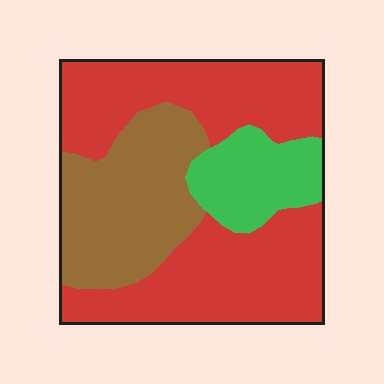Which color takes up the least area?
Green, at roughly 15%.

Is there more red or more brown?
Red.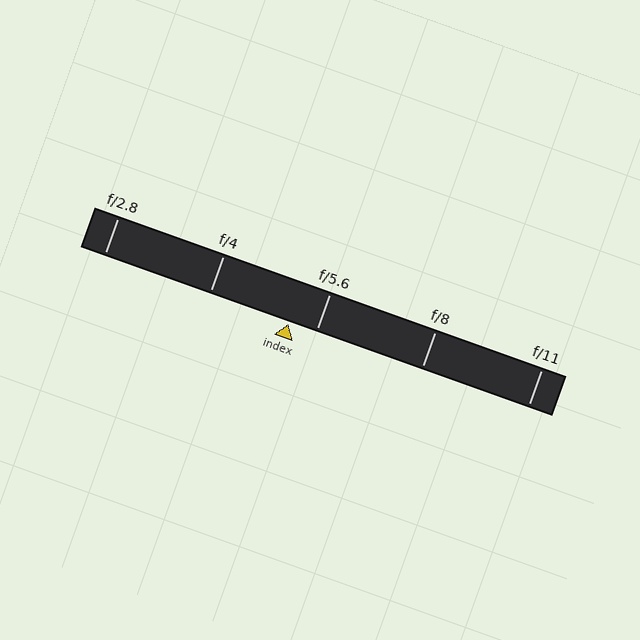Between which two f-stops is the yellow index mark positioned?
The index mark is between f/4 and f/5.6.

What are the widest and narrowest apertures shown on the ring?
The widest aperture shown is f/2.8 and the narrowest is f/11.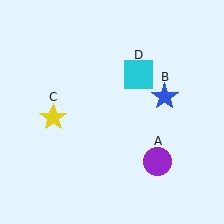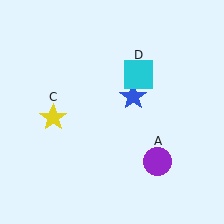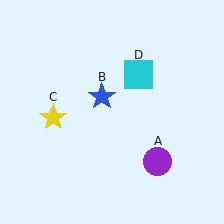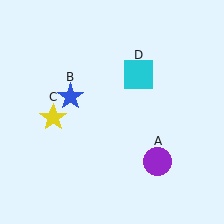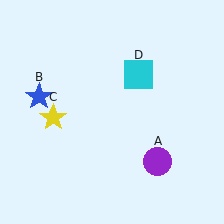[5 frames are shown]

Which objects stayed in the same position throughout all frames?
Purple circle (object A) and yellow star (object C) and cyan square (object D) remained stationary.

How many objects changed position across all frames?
1 object changed position: blue star (object B).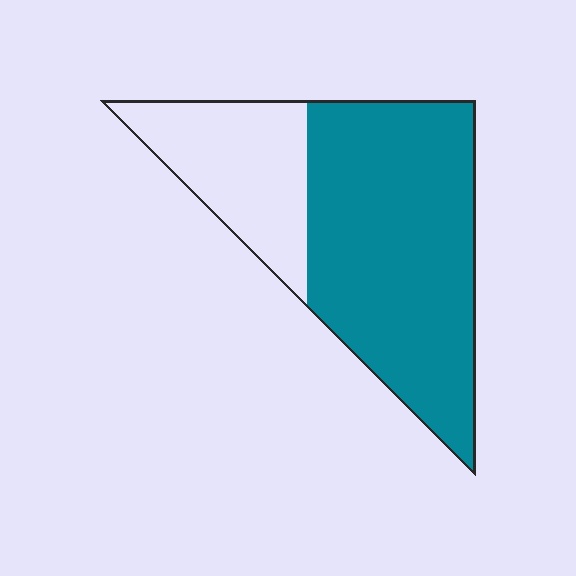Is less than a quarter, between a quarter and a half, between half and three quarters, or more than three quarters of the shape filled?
Between half and three quarters.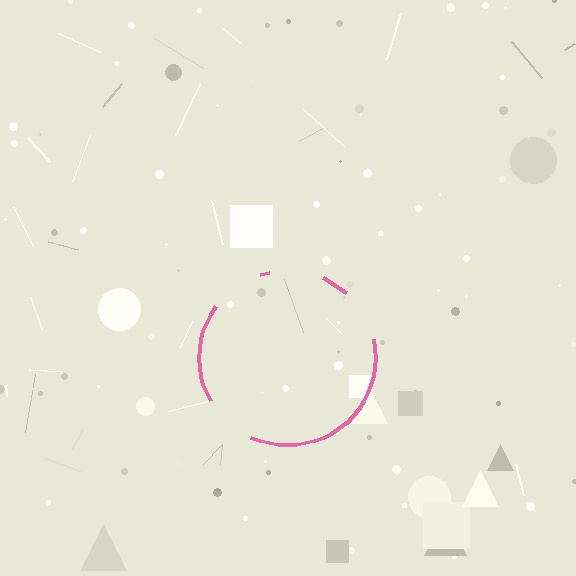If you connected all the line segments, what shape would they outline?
They would outline a circle.